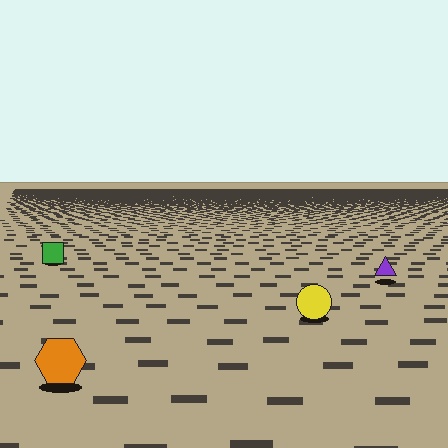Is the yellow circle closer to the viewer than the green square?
Yes. The yellow circle is closer — you can tell from the texture gradient: the ground texture is coarser near it.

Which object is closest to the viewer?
The orange hexagon is closest. The texture marks near it are larger and more spread out.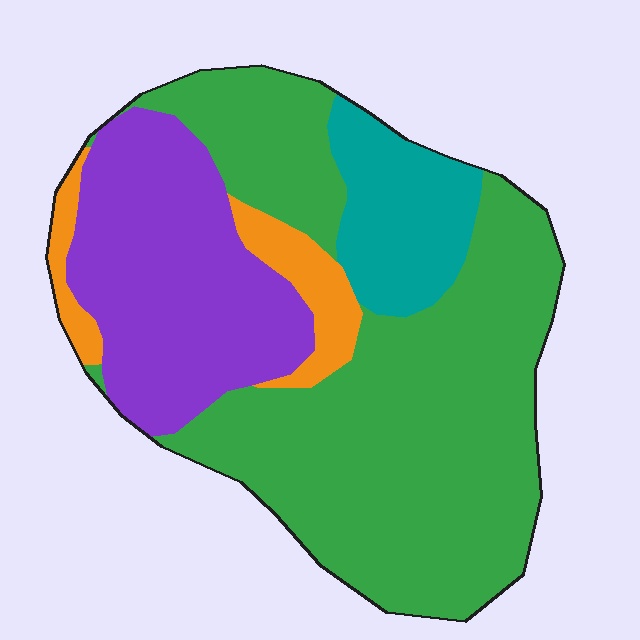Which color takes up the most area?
Green, at roughly 55%.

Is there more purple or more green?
Green.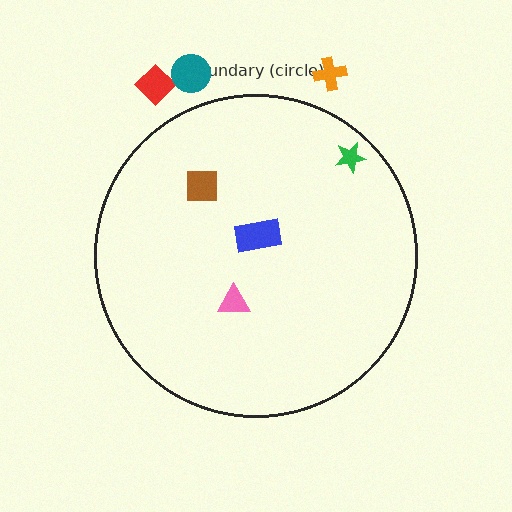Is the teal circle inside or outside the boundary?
Outside.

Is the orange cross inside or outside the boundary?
Outside.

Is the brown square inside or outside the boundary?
Inside.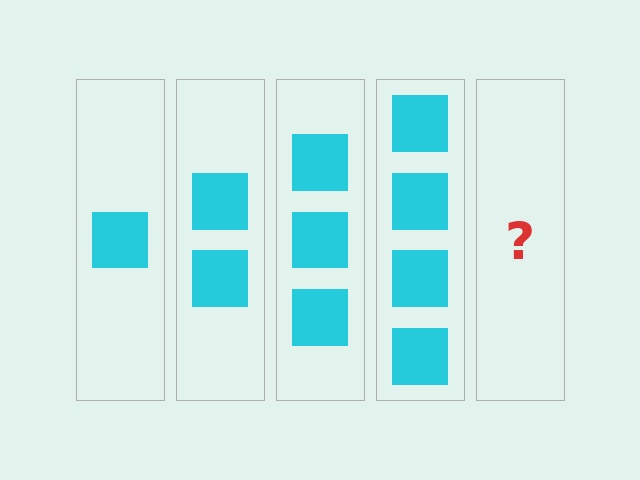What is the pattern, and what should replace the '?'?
The pattern is that each step adds one more square. The '?' should be 5 squares.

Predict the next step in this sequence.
The next step is 5 squares.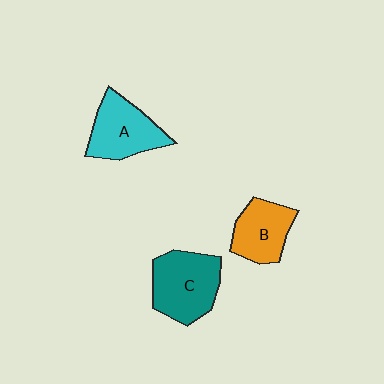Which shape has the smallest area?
Shape B (orange).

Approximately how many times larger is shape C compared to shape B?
Approximately 1.3 times.